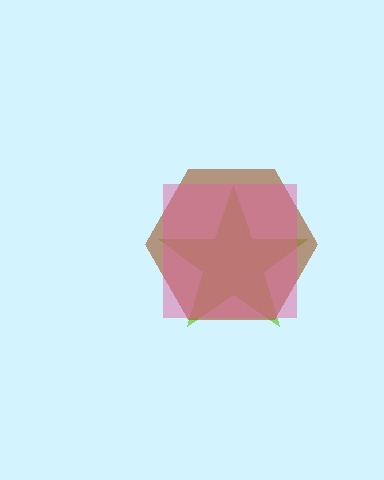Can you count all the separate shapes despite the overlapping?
Yes, there are 3 separate shapes.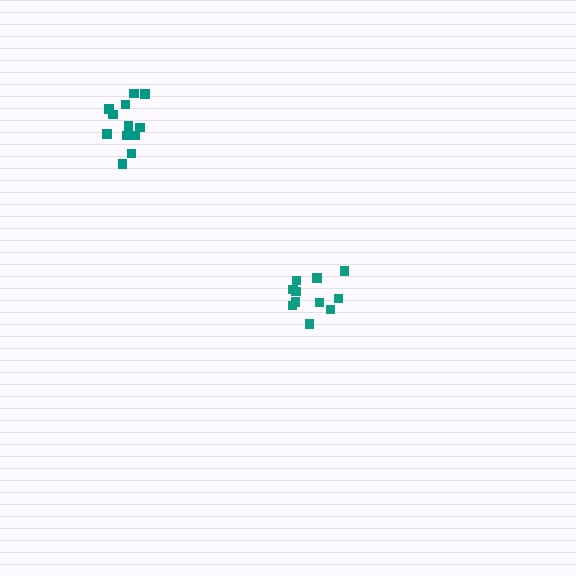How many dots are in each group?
Group 1: 11 dots, Group 2: 12 dots (23 total).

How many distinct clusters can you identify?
There are 2 distinct clusters.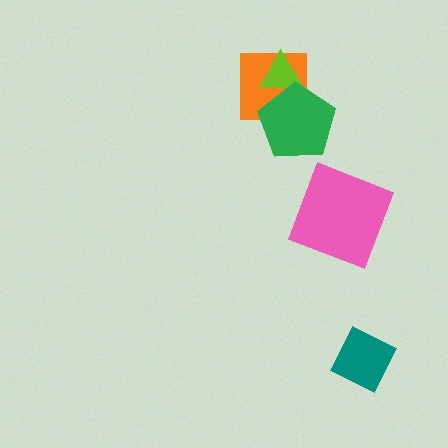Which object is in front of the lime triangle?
The green pentagon is in front of the lime triangle.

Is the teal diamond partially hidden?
No, no other shape covers it.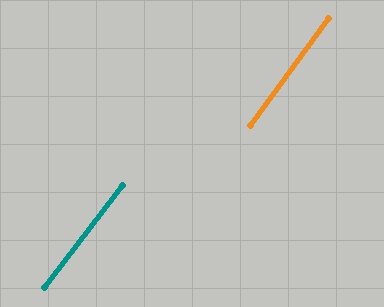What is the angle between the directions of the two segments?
Approximately 1 degree.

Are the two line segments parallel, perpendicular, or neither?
Parallel — their directions differ by only 1.3°.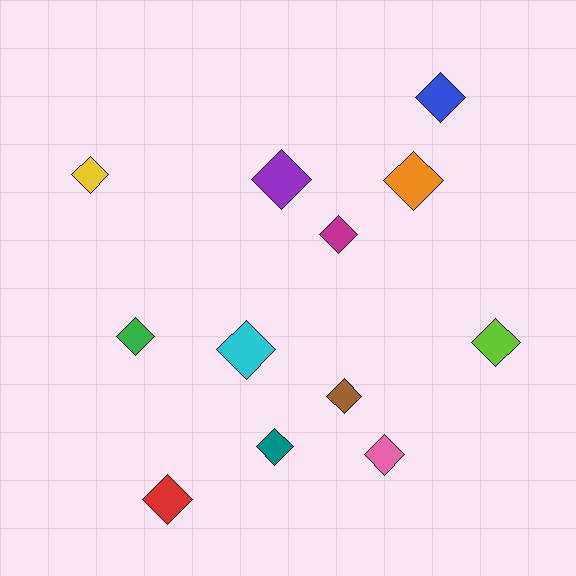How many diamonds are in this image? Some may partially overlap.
There are 12 diamonds.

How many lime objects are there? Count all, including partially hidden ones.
There is 1 lime object.